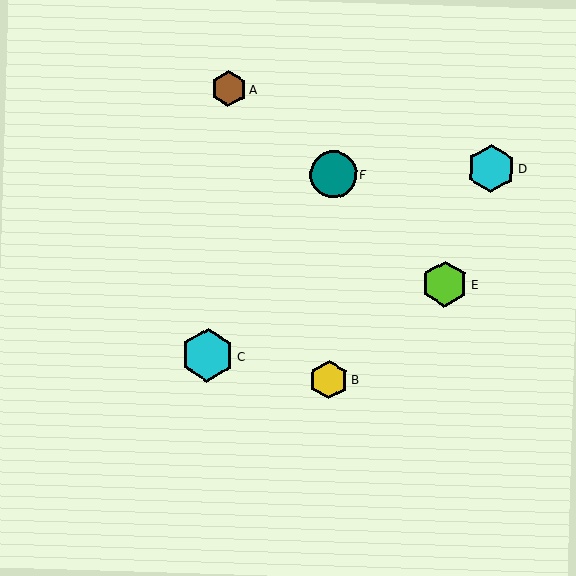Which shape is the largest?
The cyan hexagon (labeled C) is the largest.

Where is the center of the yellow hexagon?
The center of the yellow hexagon is at (329, 380).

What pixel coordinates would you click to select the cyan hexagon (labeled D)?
Click at (491, 168) to select the cyan hexagon D.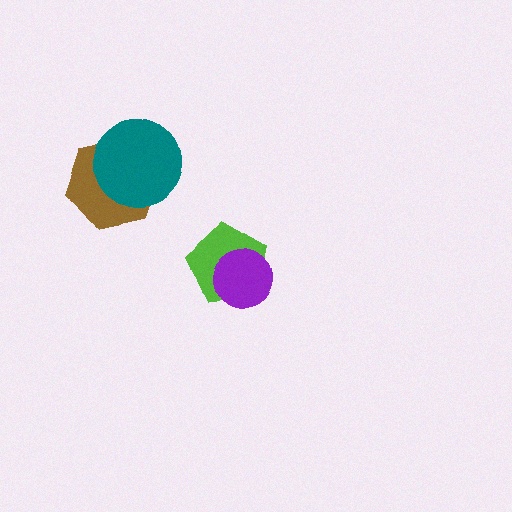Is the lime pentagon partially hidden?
Yes, it is partially covered by another shape.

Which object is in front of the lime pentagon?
The purple circle is in front of the lime pentagon.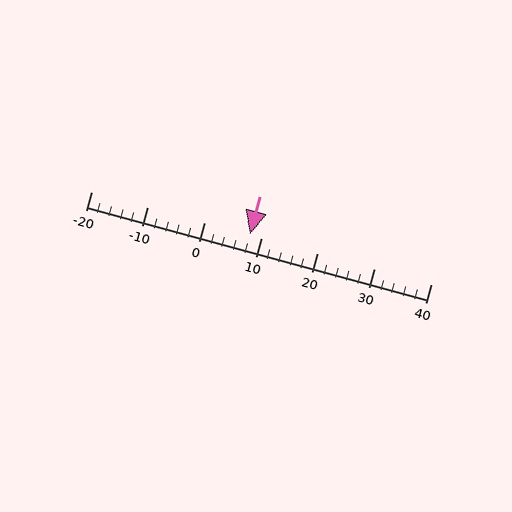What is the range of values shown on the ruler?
The ruler shows values from -20 to 40.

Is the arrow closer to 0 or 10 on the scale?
The arrow is closer to 10.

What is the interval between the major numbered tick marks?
The major tick marks are spaced 10 units apart.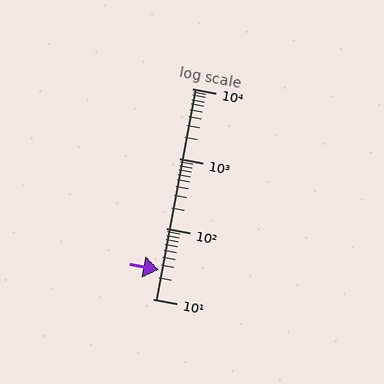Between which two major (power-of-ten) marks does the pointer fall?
The pointer is between 10 and 100.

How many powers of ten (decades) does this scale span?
The scale spans 3 decades, from 10 to 10000.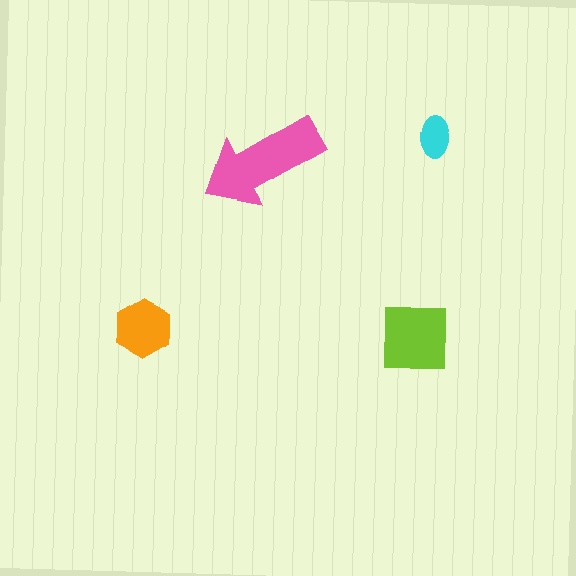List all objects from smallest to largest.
The cyan ellipse, the orange hexagon, the lime square, the pink arrow.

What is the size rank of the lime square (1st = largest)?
2nd.